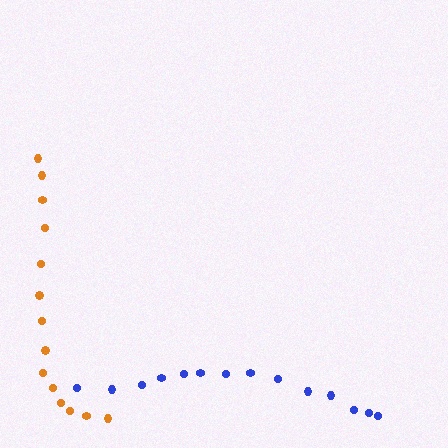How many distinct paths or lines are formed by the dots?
There are 2 distinct paths.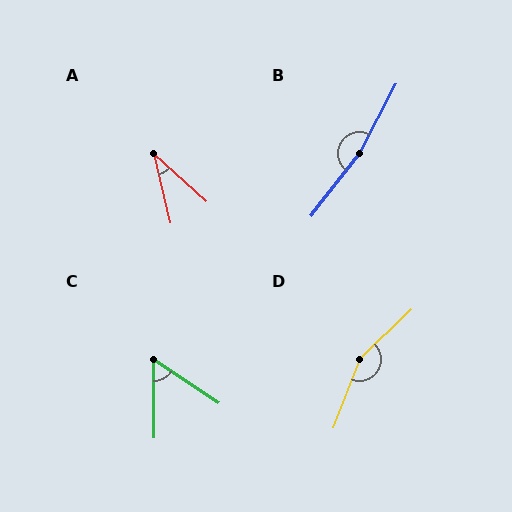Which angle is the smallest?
A, at approximately 34 degrees.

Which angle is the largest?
B, at approximately 170 degrees.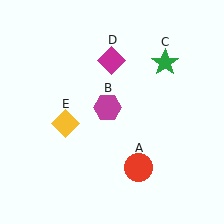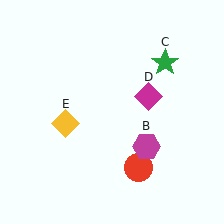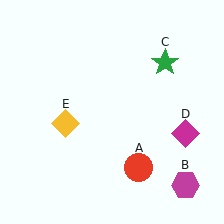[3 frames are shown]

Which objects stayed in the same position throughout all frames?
Red circle (object A) and green star (object C) and yellow diamond (object E) remained stationary.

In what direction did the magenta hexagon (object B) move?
The magenta hexagon (object B) moved down and to the right.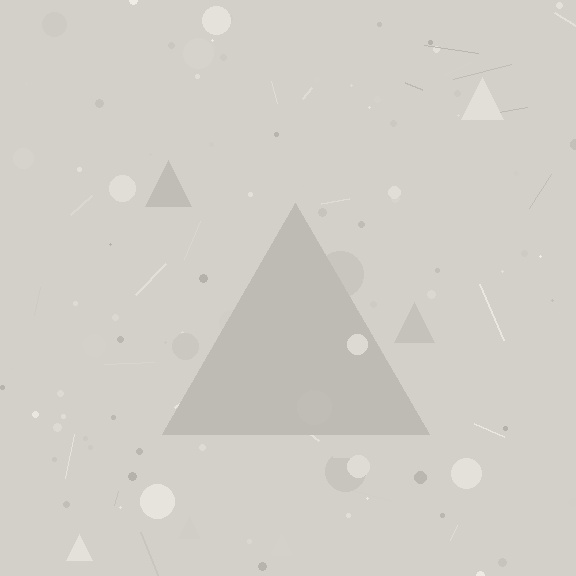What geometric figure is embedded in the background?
A triangle is embedded in the background.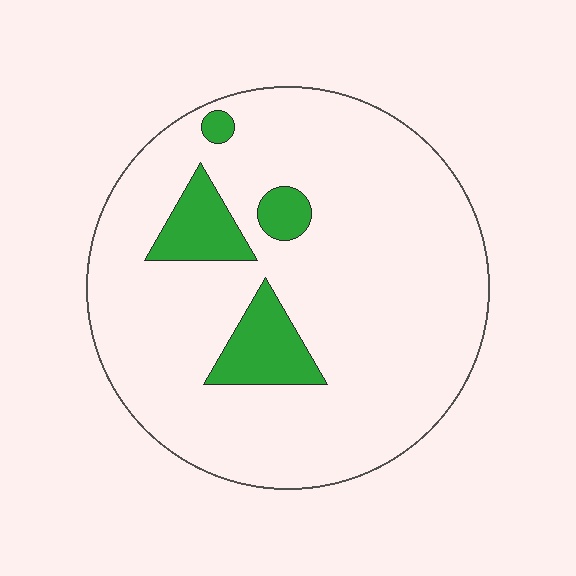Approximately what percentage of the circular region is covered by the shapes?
Approximately 10%.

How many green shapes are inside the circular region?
4.